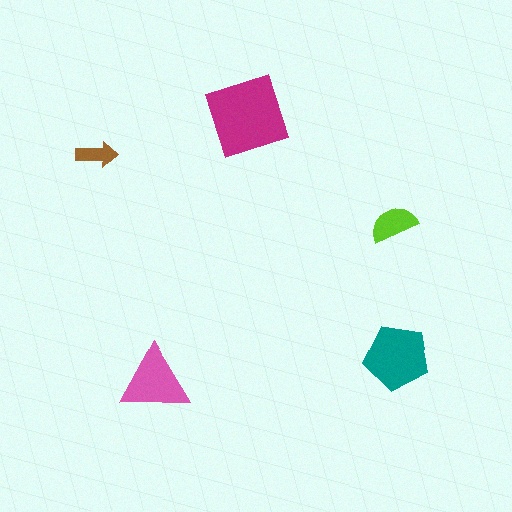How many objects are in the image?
There are 5 objects in the image.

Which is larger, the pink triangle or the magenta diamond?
The magenta diamond.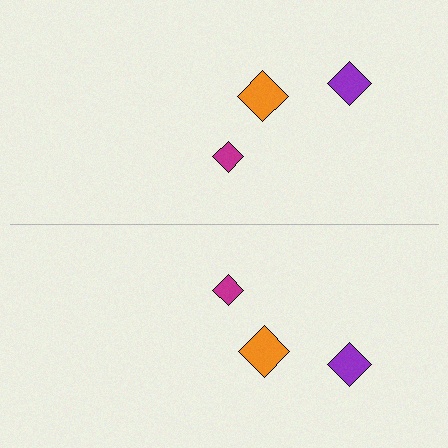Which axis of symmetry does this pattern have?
The pattern has a horizontal axis of symmetry running through the center of the image.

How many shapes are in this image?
There are 6 shapes in this image.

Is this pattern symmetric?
Yes, this pattern has bilateral (reflection) symmetry.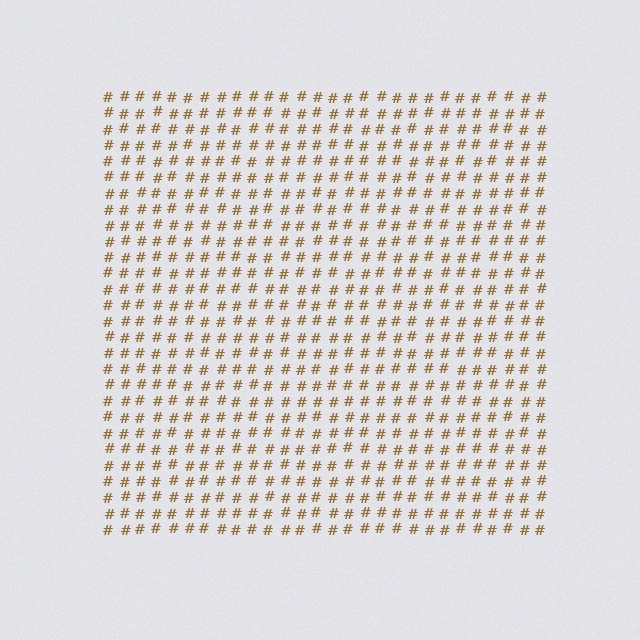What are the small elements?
The small elements are hash symbols.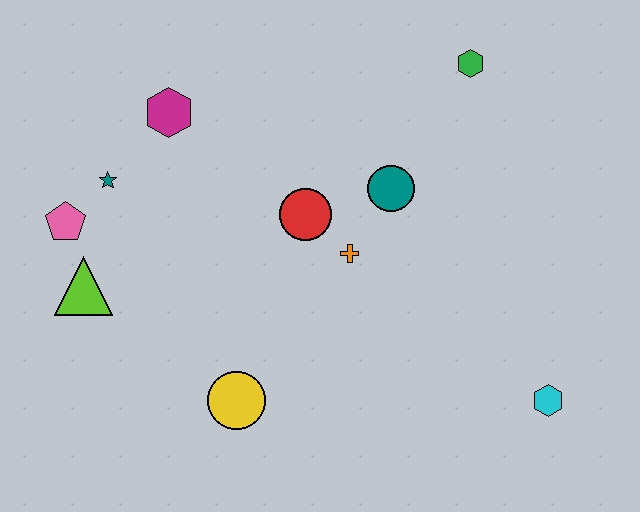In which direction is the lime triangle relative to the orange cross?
The lime triangle is to the left of the orange cross.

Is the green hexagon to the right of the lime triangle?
Yes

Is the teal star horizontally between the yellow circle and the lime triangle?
Yes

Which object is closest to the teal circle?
The orange cross is closest to the teal circle.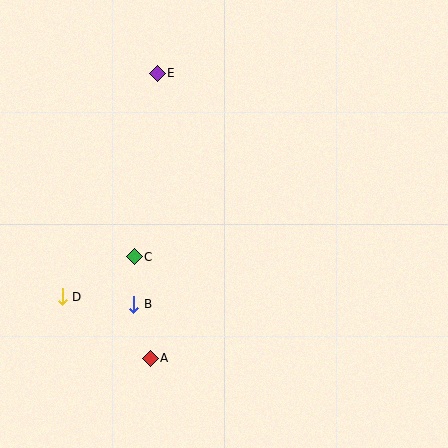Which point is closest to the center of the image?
Point C at (134, 257) is closest to the center.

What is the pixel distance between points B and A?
The distance between B and A is 57 pixels.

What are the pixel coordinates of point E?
Point E is at (157, 73).